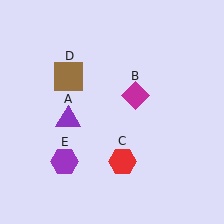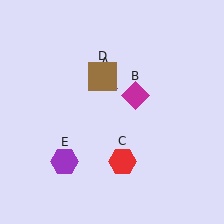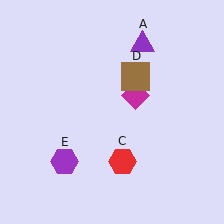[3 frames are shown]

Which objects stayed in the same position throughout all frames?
Magenta diamond (object B) and red hexagon (object C) and purple hexagon (object E) remained stationary.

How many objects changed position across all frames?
2 objects changed position: purple triangle (object A), brown square (object D).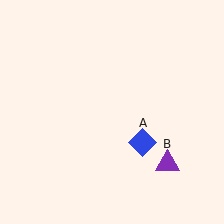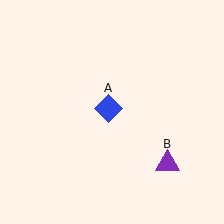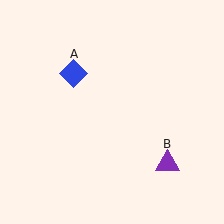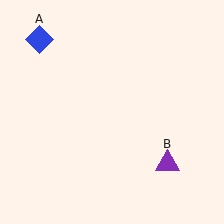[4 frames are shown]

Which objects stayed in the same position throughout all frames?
Purple triangle (object B) remained stationary.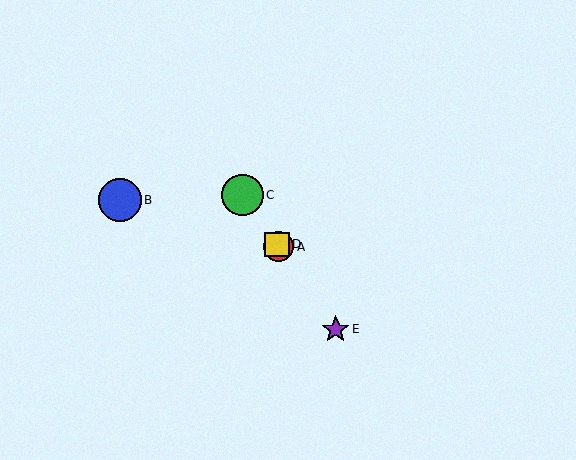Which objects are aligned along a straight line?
Objects A, C, D, E are aligned along a straight line.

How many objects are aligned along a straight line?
4 objects (A, C, D, E) are aligned along a straight line.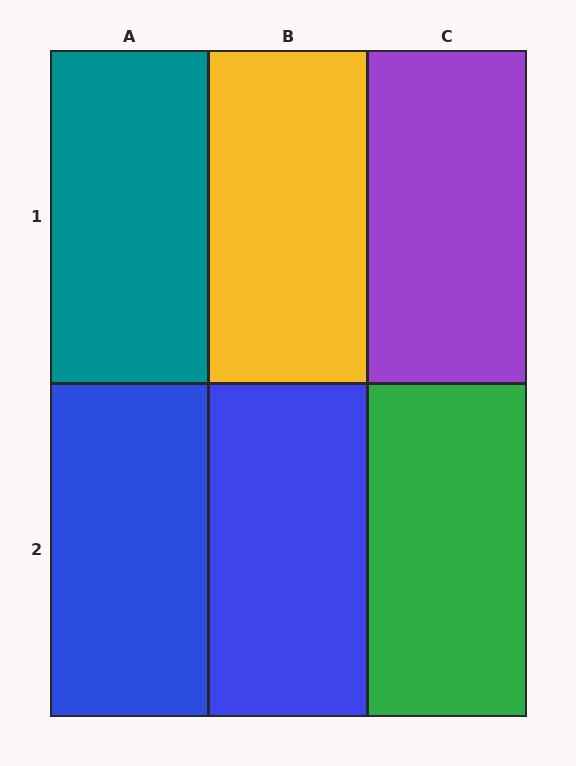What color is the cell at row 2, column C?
Green.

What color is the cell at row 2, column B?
Blue.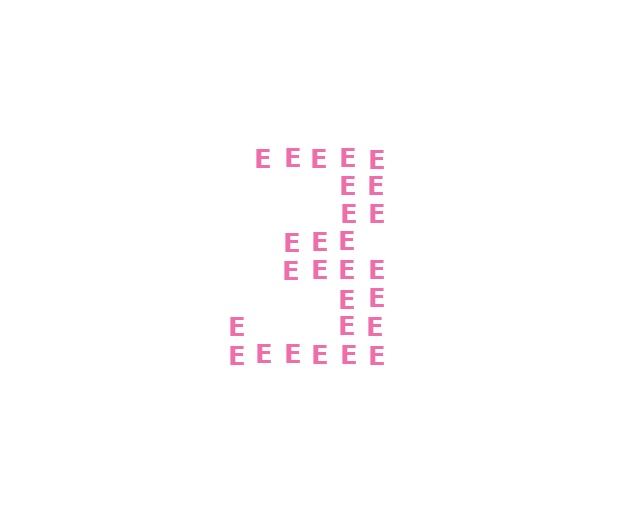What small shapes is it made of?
It is made of small letter E's.